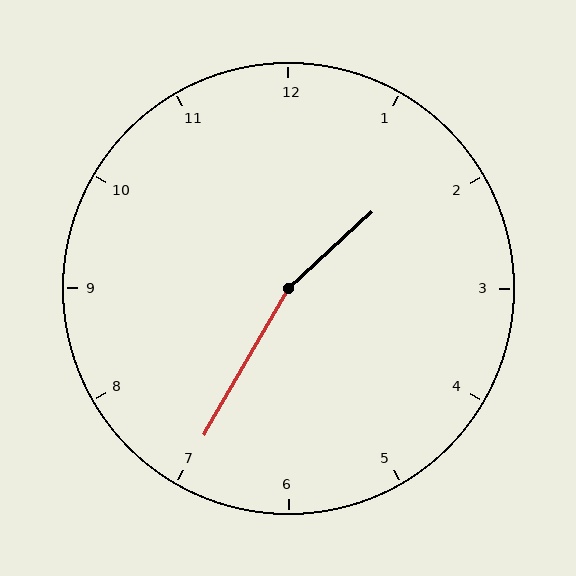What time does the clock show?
1:35.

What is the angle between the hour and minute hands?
Approximately 162 degrees.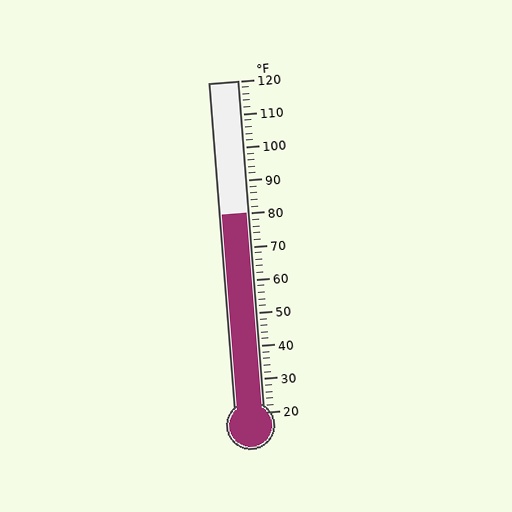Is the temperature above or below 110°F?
The temperature is below 110°F.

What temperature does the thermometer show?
The thermometer shows approximately 80°F.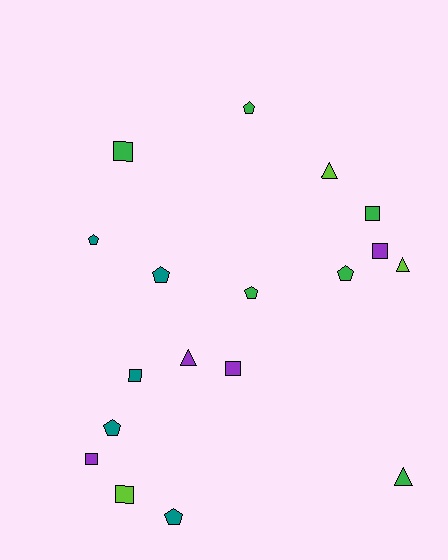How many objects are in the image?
There are 18 objects.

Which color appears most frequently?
Green, with 6 objects.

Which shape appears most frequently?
Square, with 7 objects.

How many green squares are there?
There are 2 green squares.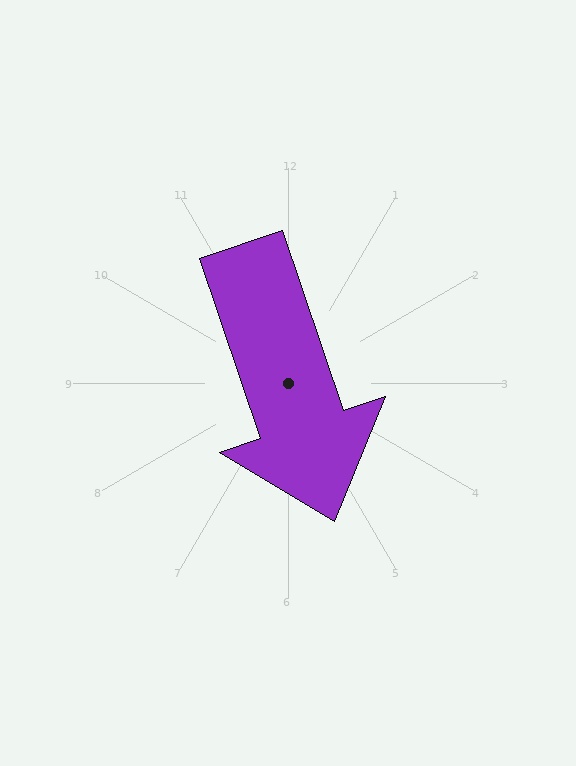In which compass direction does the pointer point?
South.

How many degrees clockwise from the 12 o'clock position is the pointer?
Approximately 161 degrees.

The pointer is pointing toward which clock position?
Roughly 5 o'clock.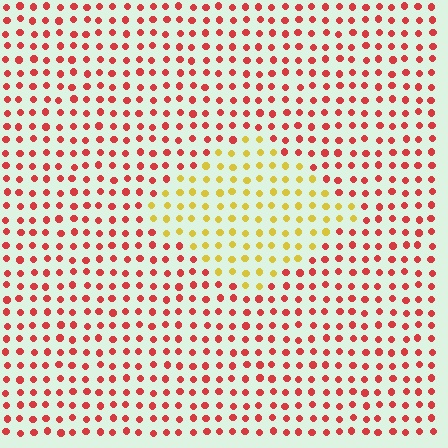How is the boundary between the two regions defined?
The boundary is defined purely by a slight shift in hue (about 55 degrees). Spacing, size, and orientation are identical on both sides.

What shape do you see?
I see a diamond.